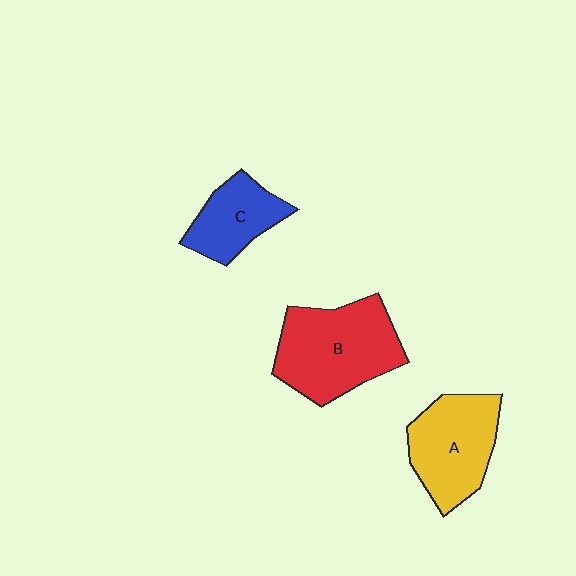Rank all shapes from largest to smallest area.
From largest to smallest: B (red), A (yellow), C (blue).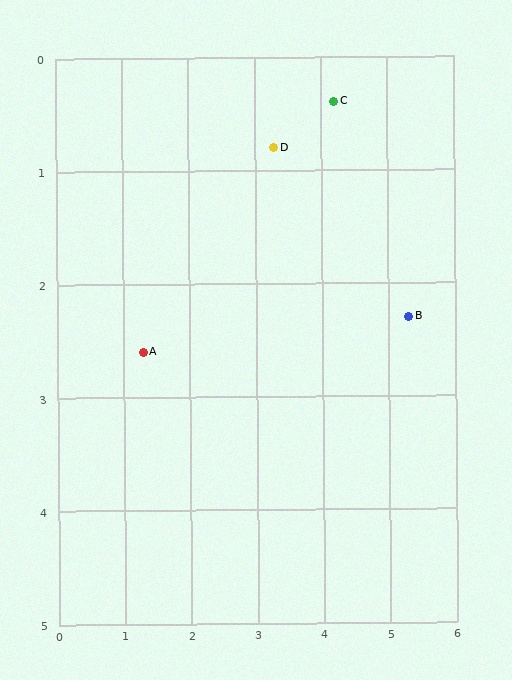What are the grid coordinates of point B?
Point B is at approximately (5.3, 2.3).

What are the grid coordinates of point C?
Point C is at approximately (4.2, 0.4).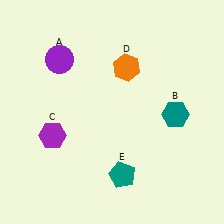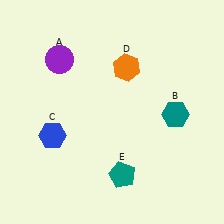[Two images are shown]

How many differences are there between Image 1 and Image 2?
There is 1 difference between the two images.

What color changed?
The hexagon (C) changed from purple in Image 1 to blue in Image 2.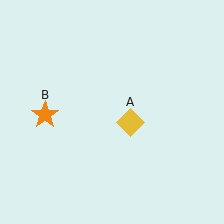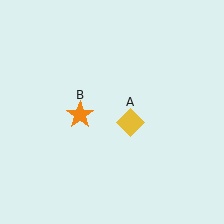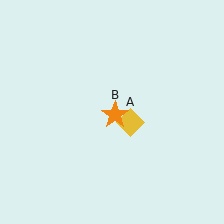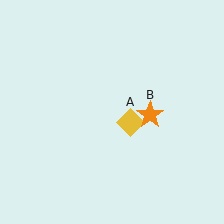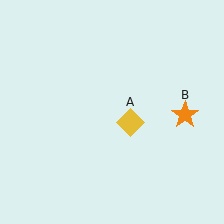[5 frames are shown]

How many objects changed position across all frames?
1 object changed position: orange star (object B).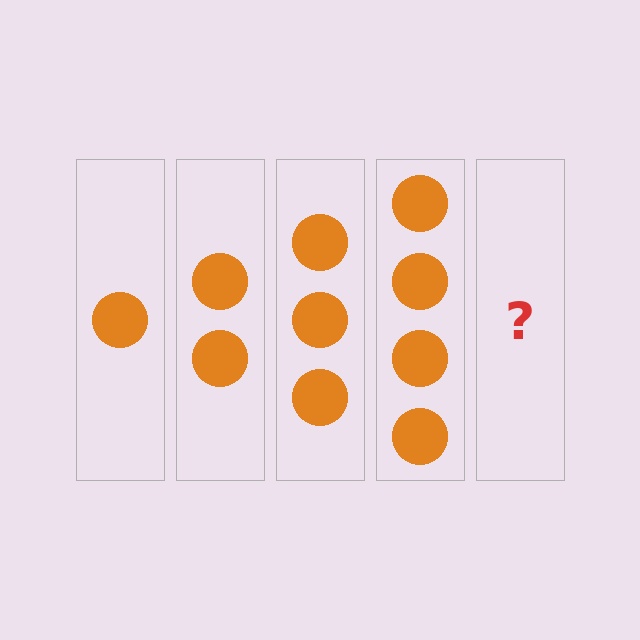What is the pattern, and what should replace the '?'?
The pattern is that each step adds one more circle. The '?' should be 5 circles.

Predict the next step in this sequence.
The next step is 5 circles.